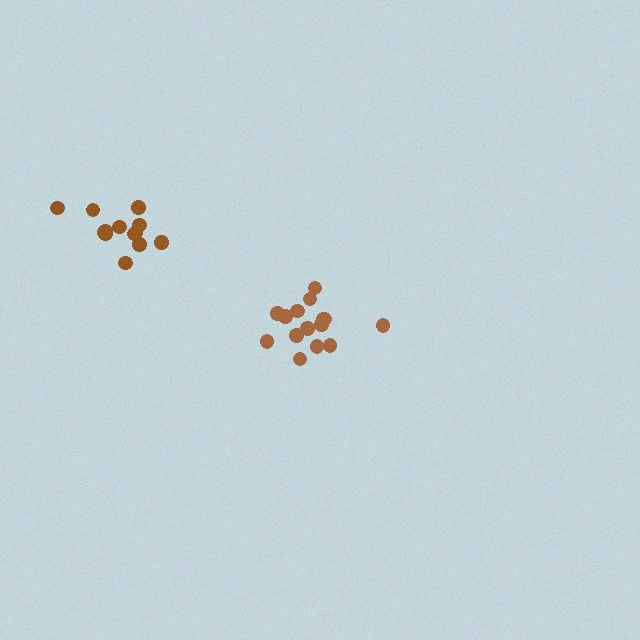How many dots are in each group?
Group 1: 15 dots, Group 2: 13 dots (28 total).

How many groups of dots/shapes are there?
There are 2 groups.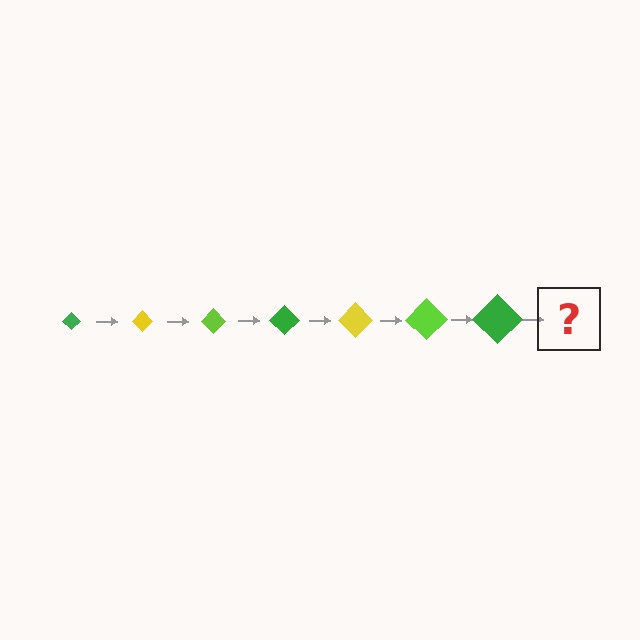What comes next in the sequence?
The next element should be a yellow diamond, larger than the previous one.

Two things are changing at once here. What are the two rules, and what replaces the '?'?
The two rules are that the diamond grows larger each step and the color cycles through green, yellow, and lime. The '?' should be a yellow diamond, larger than the previous one.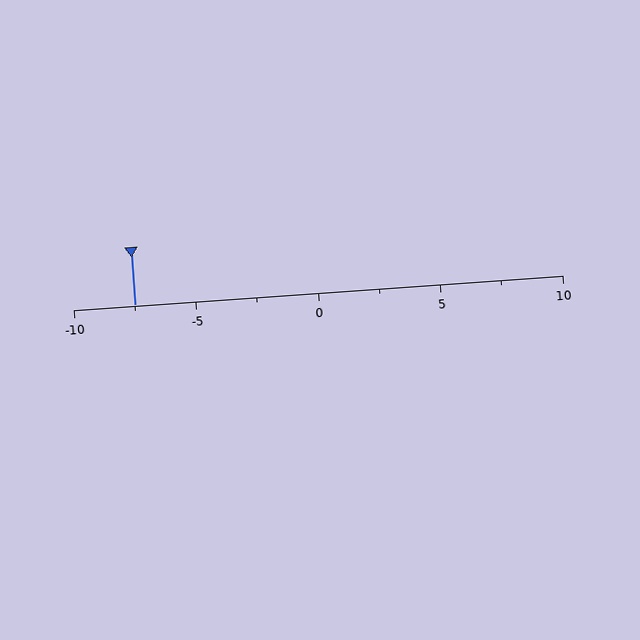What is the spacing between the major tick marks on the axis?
The major ticks are spaced 5 apart.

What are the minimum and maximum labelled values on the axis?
The axis runs from -10 to 10.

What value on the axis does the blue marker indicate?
The marker indicates approximately -7.5.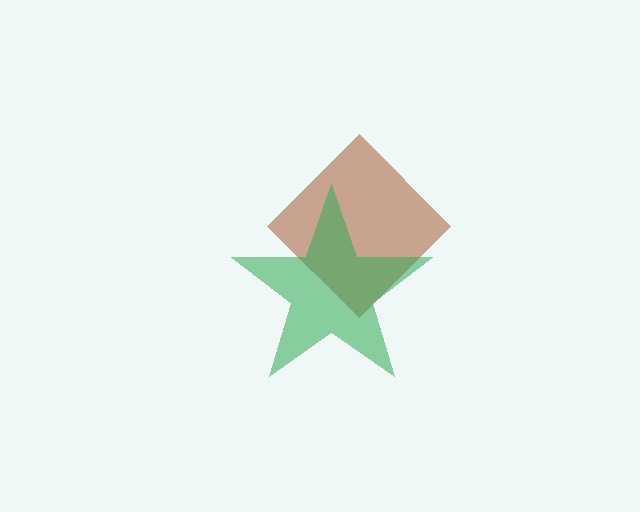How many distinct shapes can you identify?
There are 2 distinct shapes: a brown diamond, a green star.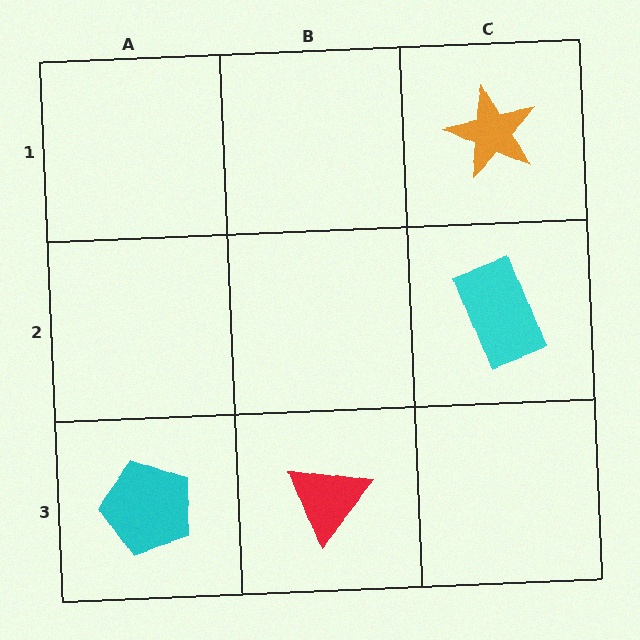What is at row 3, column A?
A cyan pentagon.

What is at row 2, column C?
A cyan rectangle.